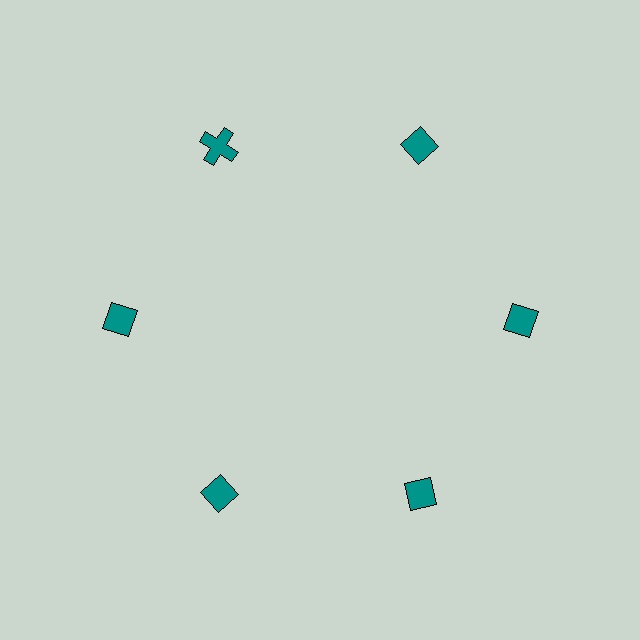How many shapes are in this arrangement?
There are 6 shapes arranged in a ring pattern.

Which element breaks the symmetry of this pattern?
The teal cross at roughly the 11 o'clock position breaks the symmetry. All other shapes are teal diamonds.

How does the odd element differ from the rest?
It has a different shape: cross instead of diamond.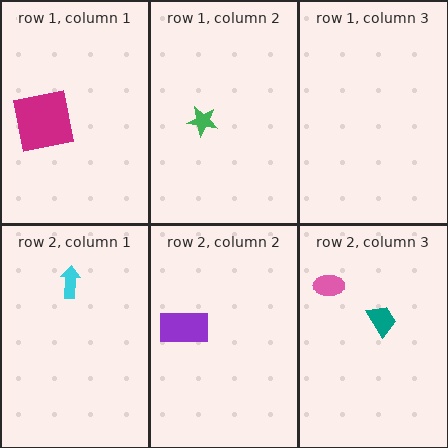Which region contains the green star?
The row 1, column 2 region.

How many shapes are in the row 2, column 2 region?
1.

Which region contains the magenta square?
The row 1, column 1 region.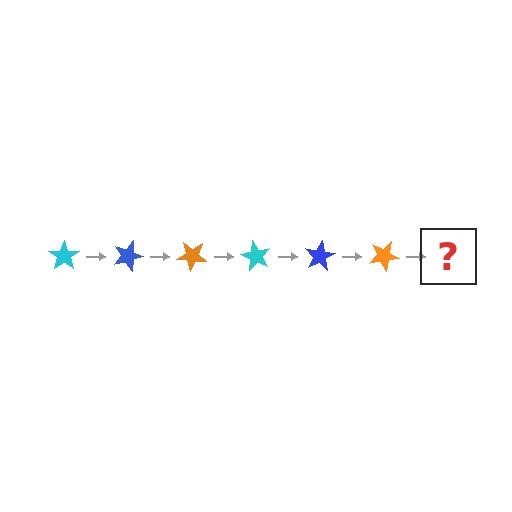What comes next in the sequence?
The next element should be a cyan star, rotated 120 degrees from the start.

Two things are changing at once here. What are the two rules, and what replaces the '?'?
The two rules are that it rotates 20 degrees each step and the color cycles through cyan, blue, and orange. The '?' should be a cyan star, rotated 120 degrees from the start.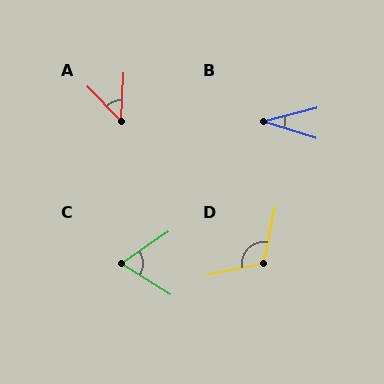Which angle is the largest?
D, at approximately 113 degrees.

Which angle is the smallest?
B, at approximately 31 degrees.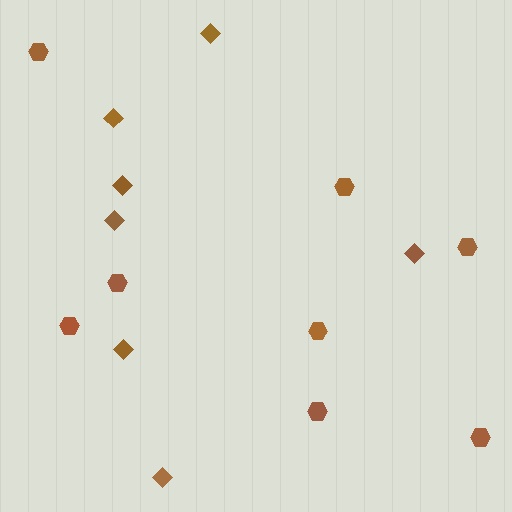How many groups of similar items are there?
There are 2 groups: one group of hexagons (8) and one group of diamonds (7).